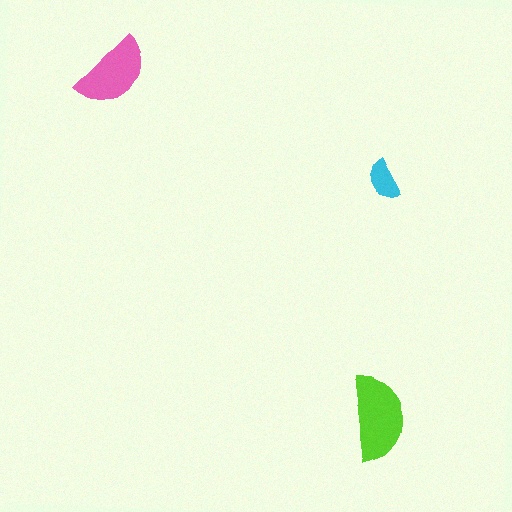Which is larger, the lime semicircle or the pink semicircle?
The lime one.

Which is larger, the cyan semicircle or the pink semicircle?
The pink one.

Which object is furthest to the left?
The pink semicircle is leftmost.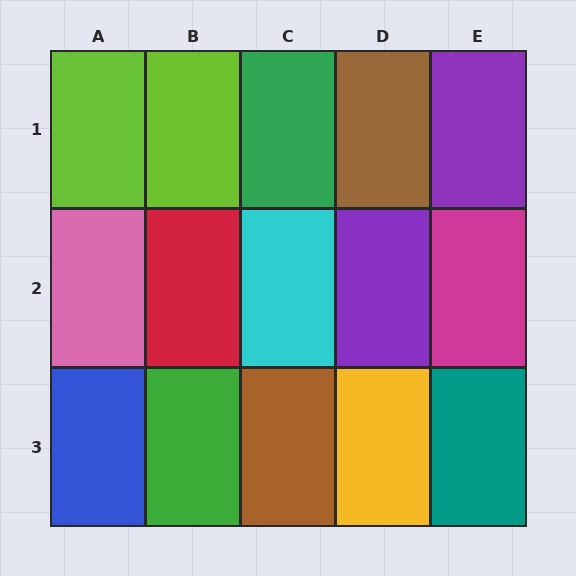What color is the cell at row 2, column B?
Red.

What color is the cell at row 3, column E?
Teal.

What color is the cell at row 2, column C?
Cyan.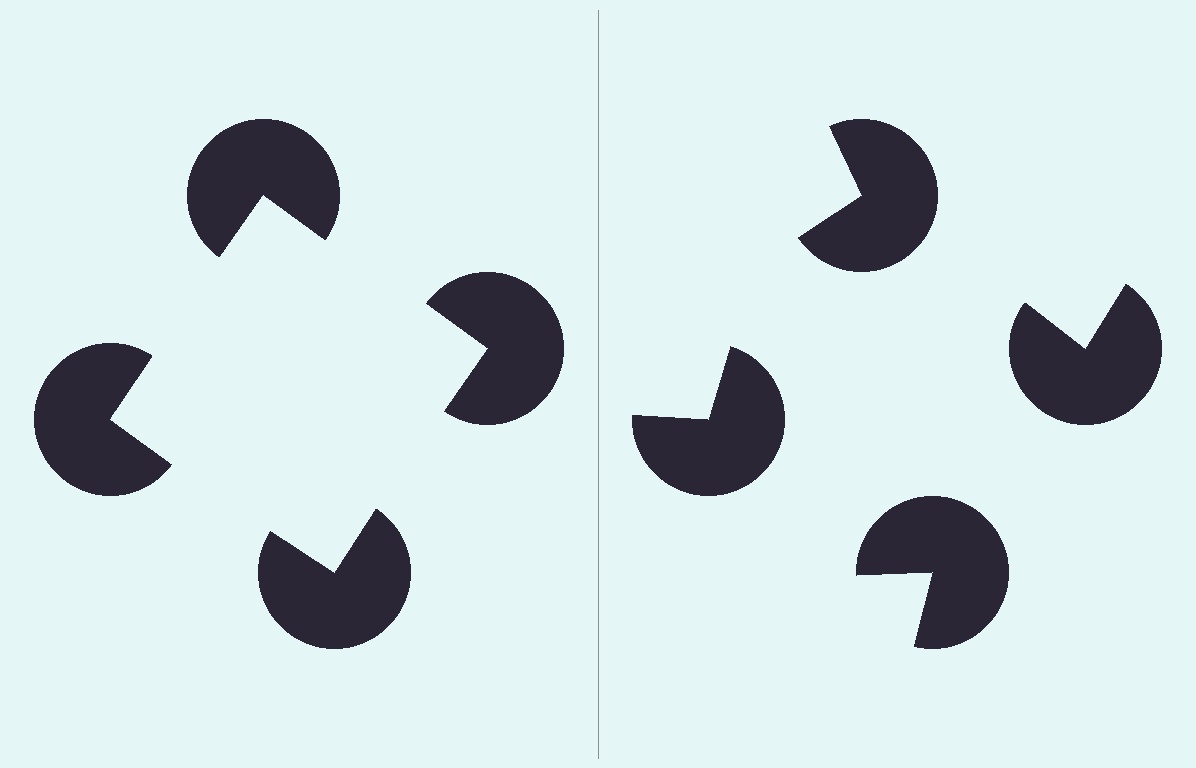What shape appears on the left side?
An illusory square.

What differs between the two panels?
The pac-man discs are positioned identically on both sides; only the wedge orientations differ. On the left they align to a square; on the right they are misaligned.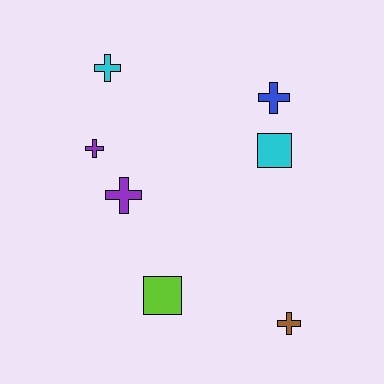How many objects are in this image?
There are 7 objects.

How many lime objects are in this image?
There is 1 lime object.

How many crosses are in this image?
There are 5 crosses.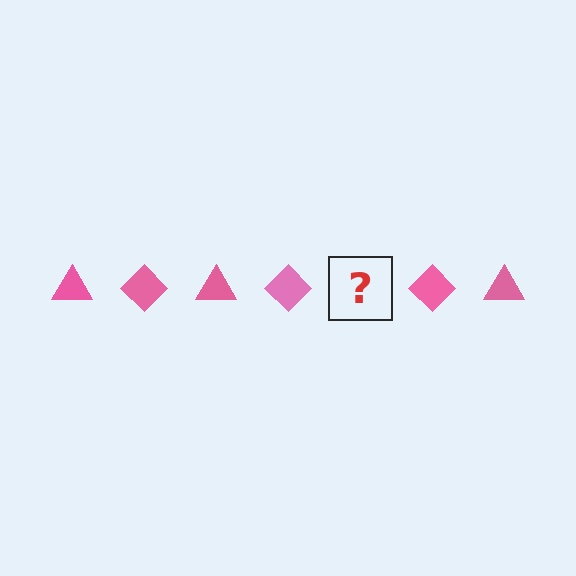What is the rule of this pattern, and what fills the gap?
The rule is that the pattern cycles through triangle, diamond shapes in pink. The gap should be filled with a pink triangle.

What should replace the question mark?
The question mark should be replaced with a pink triangle.